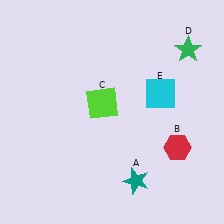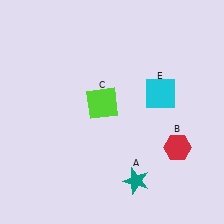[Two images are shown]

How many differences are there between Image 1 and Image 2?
There is 1 difference between the two images.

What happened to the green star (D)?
The green star (D) was removed in Image 2. It was in the top-right area of Image 1.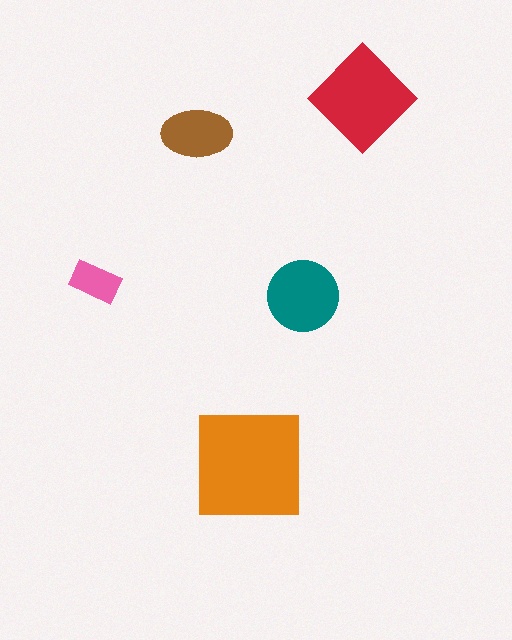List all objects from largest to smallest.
The orange square, the red diamond, the teal circle, the brown ellipse, the pink rectangle.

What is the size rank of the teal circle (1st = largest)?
3rd.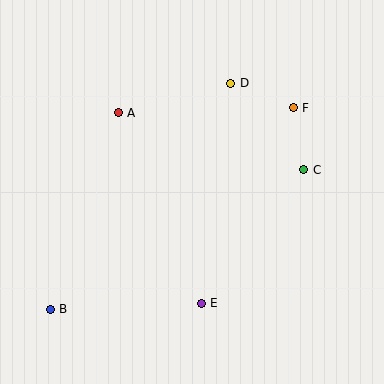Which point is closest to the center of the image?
Point A at (118, 113) is closest to the center.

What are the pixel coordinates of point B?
Point B is at (50, 309).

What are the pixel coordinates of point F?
Point F is at (293, 108).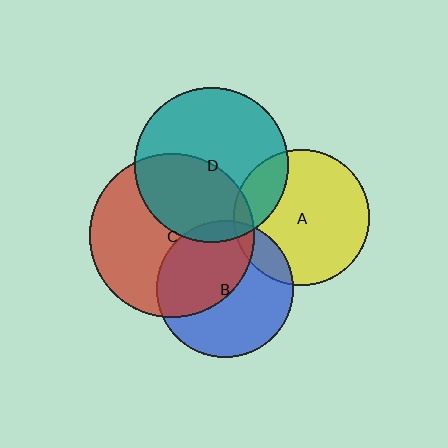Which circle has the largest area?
Circle C (red).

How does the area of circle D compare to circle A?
Approximately 1.3 times.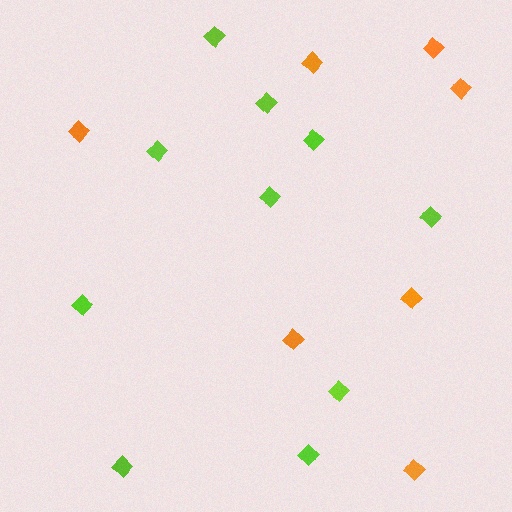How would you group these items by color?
There are 2 groups: one group of lime diamonds (10) and one group of orange diamonds (7).